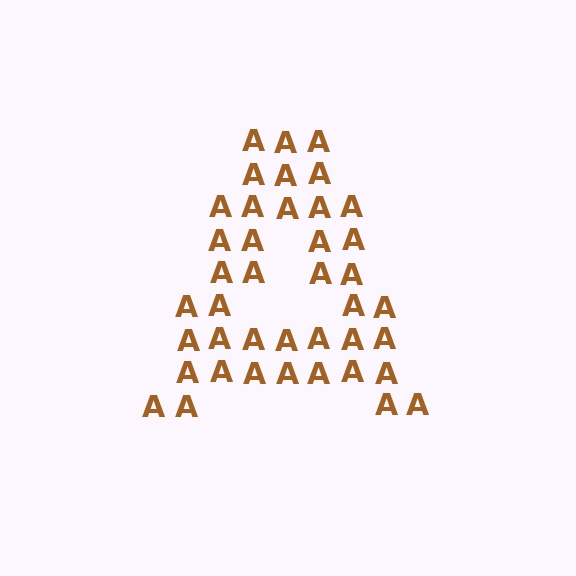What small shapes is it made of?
It is made of small letter A's.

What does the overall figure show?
The overall figure shows the letter A.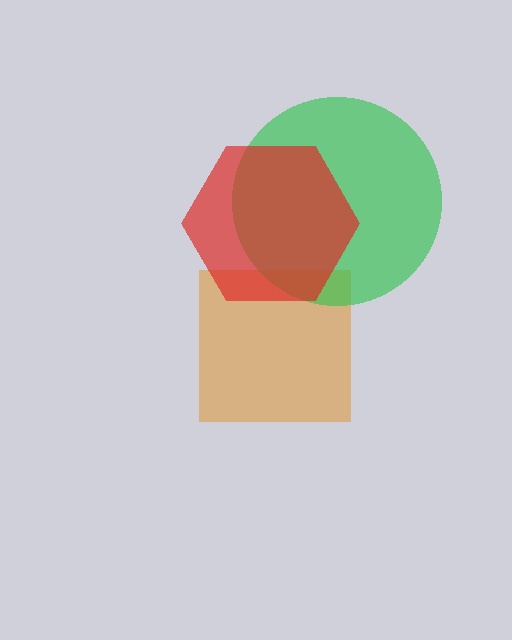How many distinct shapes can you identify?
There are 3 distinct shapes: an orange square, a green circle, a red hexagon.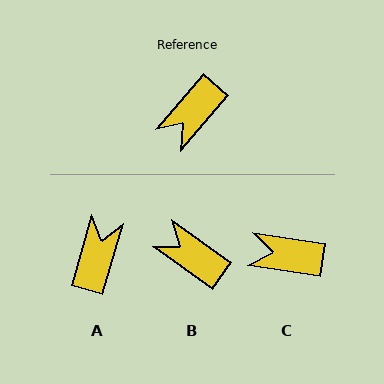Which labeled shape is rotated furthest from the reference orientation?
A, about 156 degrees away.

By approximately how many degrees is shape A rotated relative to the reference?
Approximately 156 degrees clockwise.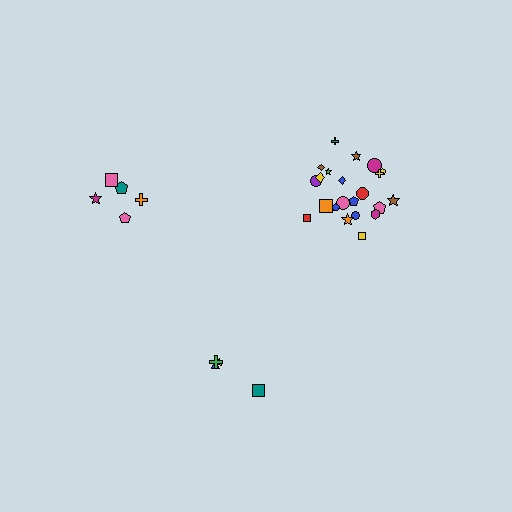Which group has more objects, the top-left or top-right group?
The top-right group.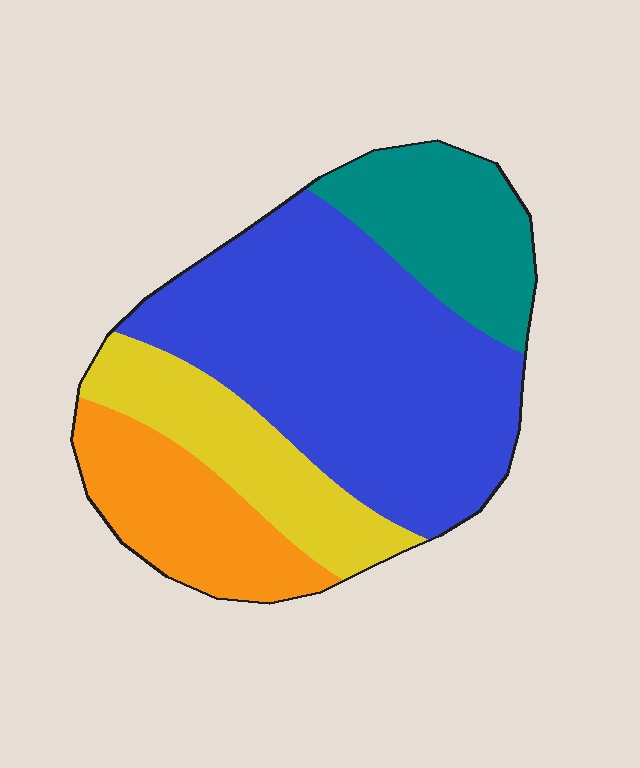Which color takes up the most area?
Blue, at roughly 50%.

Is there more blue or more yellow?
Blue.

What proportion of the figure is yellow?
Yellow takes up between a sixth and a third of the figure.